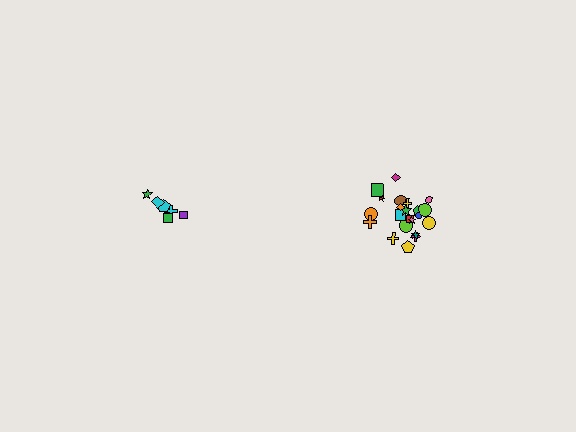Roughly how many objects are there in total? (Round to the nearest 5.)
Roughly 30 objects in total.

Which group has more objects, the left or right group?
The right group.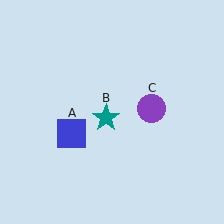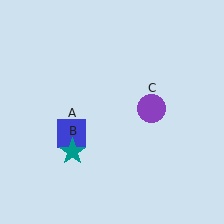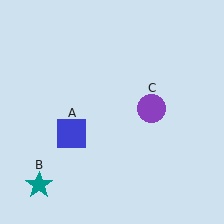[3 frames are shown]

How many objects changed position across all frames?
1 object changed position: teal star (object B).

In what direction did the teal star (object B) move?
The teal star (object B) moved down and to the left.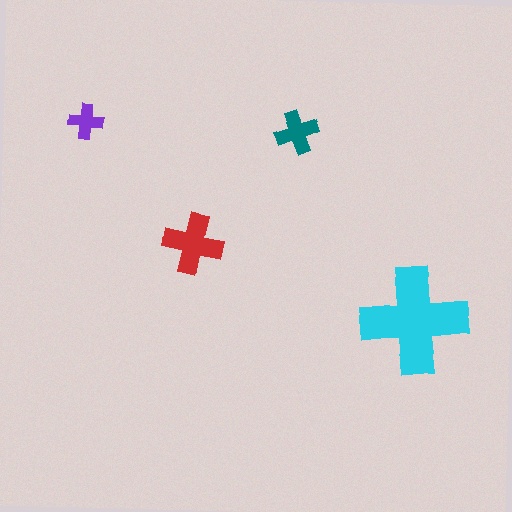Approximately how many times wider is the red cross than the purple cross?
About 1.5 times wider.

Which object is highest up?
The purple cross is topmost.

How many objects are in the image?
There are 4 objects in the image.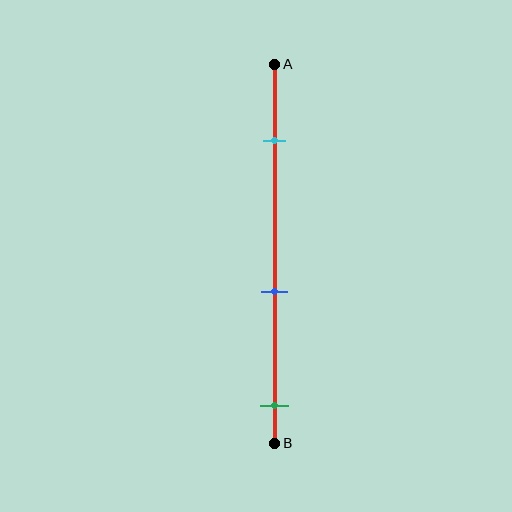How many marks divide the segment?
There are 3 marks dividing the segment.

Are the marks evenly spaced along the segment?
Yes, the marks are approximately evenly spaced.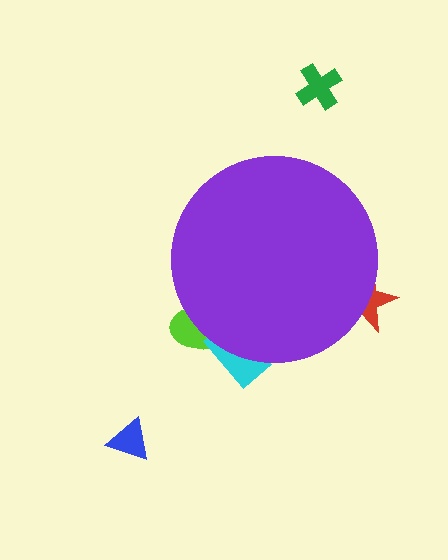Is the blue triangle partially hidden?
No, the blue triangle is fully visible.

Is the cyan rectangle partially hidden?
Yes, the cyan rectangle is partially hidden behind the purple circle.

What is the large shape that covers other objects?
A purple circle.